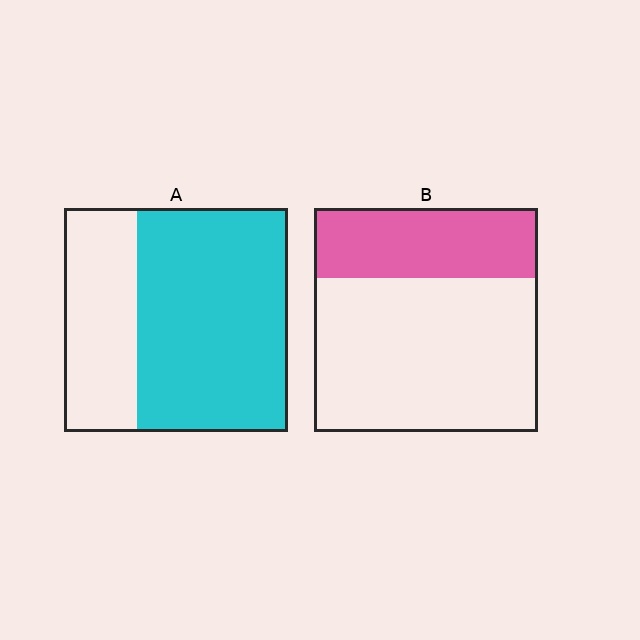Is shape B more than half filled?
No.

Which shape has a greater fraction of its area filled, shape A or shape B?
Shape A.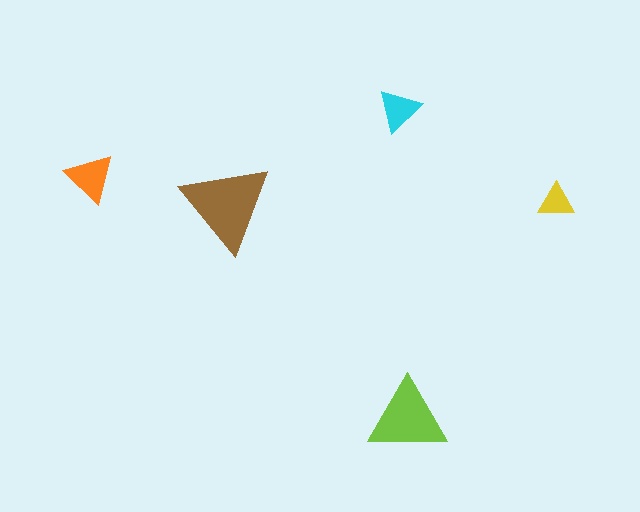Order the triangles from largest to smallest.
the brown one, the lime one, the orange one, the cyan one, the yellow one.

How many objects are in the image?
There are 5 objects in the image.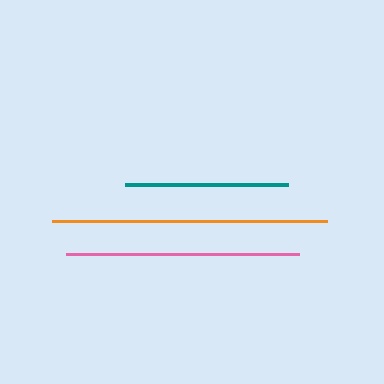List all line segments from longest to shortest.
From longest to shortest: orange, pink, teal.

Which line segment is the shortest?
The teal line is the shortest at approximately 163 pixels.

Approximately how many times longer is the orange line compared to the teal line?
The orange line is approximately 1.7 times the length of the teal line.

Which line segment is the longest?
The orange line is the longest at approximately 275 pixels.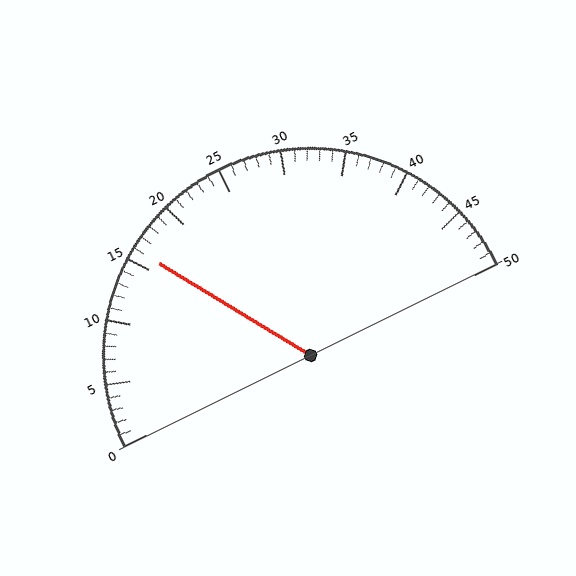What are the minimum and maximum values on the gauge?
The gauge ranges from 0 to 50.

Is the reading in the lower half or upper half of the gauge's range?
The reading is in the lower half of the range (0 to 50).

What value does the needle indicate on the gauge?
The needle indicates approximately 16.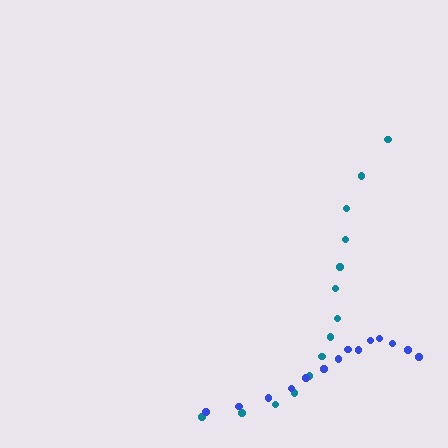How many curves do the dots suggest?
There are 2 distinct paths.